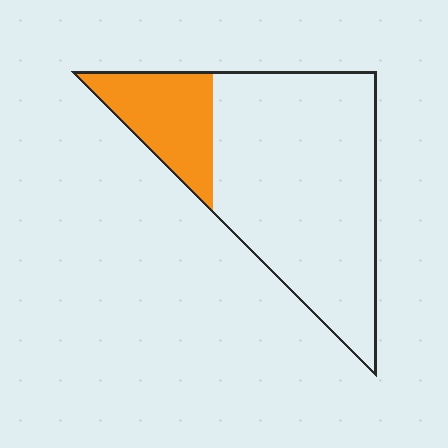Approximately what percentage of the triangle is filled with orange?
Approximately 20%.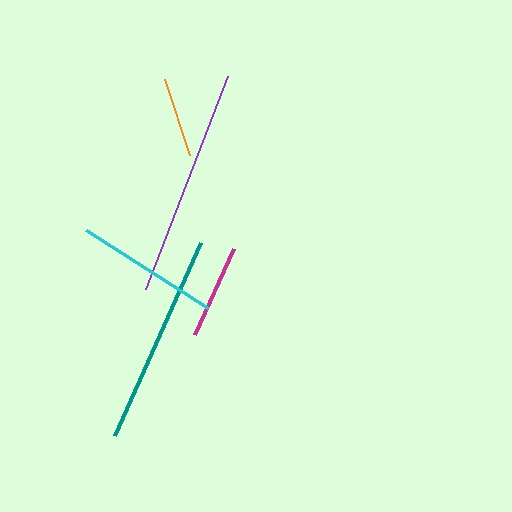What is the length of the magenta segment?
The magenta segment is approximately 94 pixels long.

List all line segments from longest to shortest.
From longest to shortest: purple, teal, cyan, magenta, orange.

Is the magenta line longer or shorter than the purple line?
The purple line is longer than the magenta line.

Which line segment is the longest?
The purple line is the longest at approximately 228 pixels.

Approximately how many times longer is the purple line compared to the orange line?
The purple line is approximately 2.8 times the length of the orange line.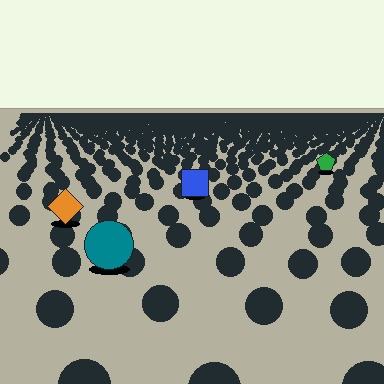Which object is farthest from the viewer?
The green pentagon is farthest from the viewer. It appears smaller and the ground texture around it is denser.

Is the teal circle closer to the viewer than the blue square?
Yes. The teal circle is closer — you can tell from the texture gradient: the ground texture is coarser near it.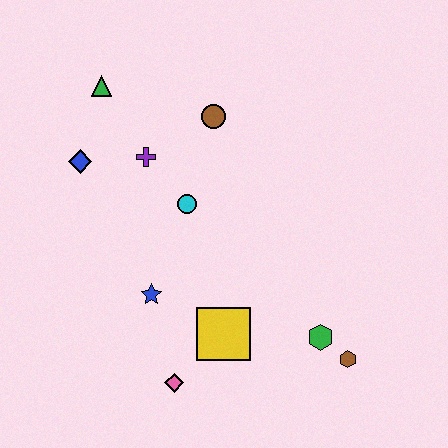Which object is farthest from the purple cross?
The brown hexagon is farthest from the purple cross.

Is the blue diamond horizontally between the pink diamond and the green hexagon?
No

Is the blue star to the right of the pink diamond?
No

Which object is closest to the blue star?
The yellow square is closest to the blue star.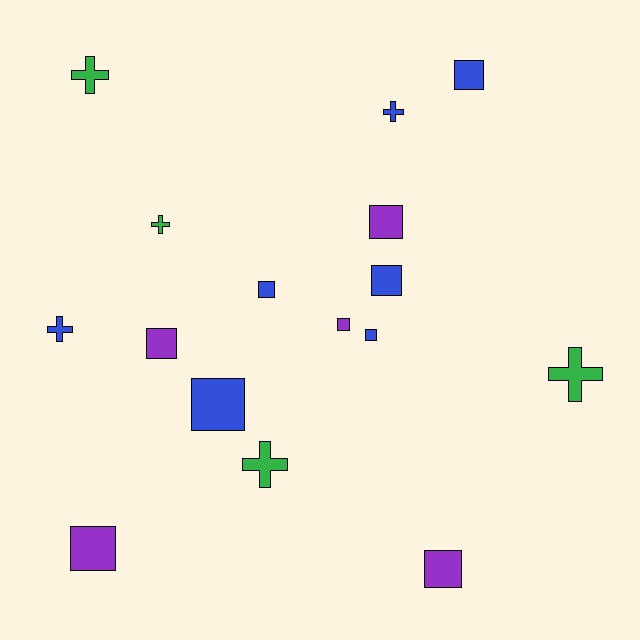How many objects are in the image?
There are 16 objects.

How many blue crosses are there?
There are 2 blue crosses.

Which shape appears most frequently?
Square, with 10 objects.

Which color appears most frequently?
Blue, with 7 objects.